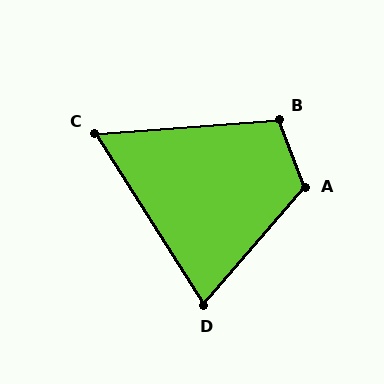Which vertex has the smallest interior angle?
C, at approximately 62 degrees.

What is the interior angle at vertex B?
Approximately 107 degrees (obtuse).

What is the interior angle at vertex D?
Approximately 73 degrees (acute).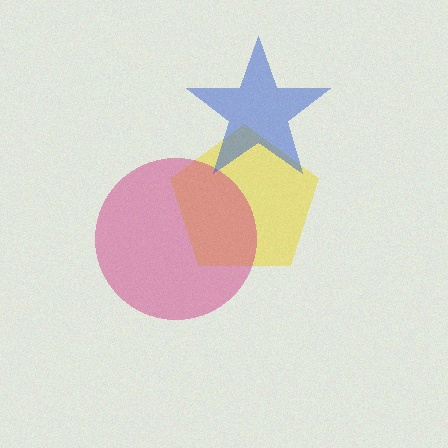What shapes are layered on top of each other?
The layered shapes are: a yellow pentagon, a magenta circle, a blue star.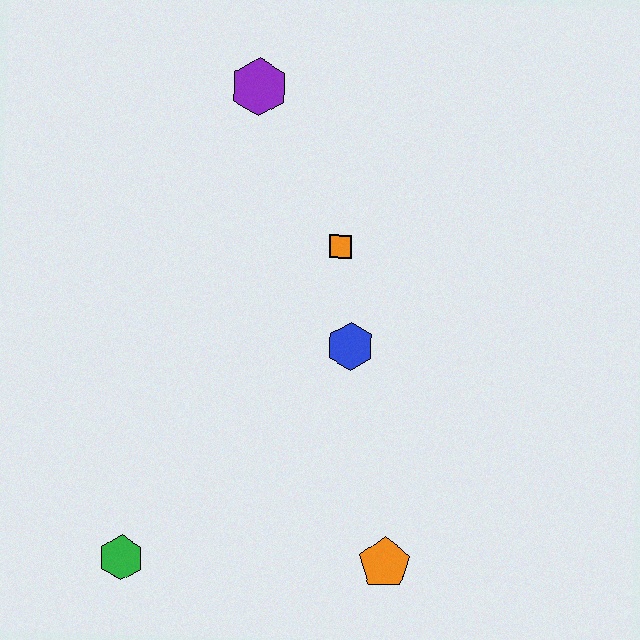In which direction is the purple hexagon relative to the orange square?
The purple hexagon is above the orange square.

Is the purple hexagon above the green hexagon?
Yes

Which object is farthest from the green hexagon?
The purple hexagon is farthest from the green hexagon.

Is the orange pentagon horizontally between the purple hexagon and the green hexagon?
No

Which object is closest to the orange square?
The blue hexagon is closest to the orange square.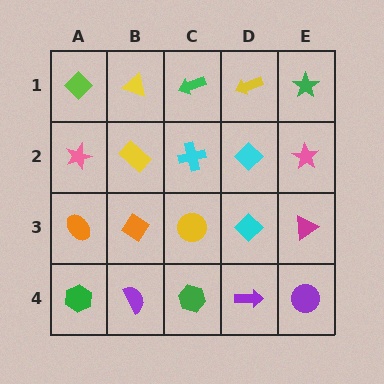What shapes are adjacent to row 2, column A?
A lime diamond (row 1, column A), an orange ellipse (row 3, column A), a yellow rectangle (row 2, column B).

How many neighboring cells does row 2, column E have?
3.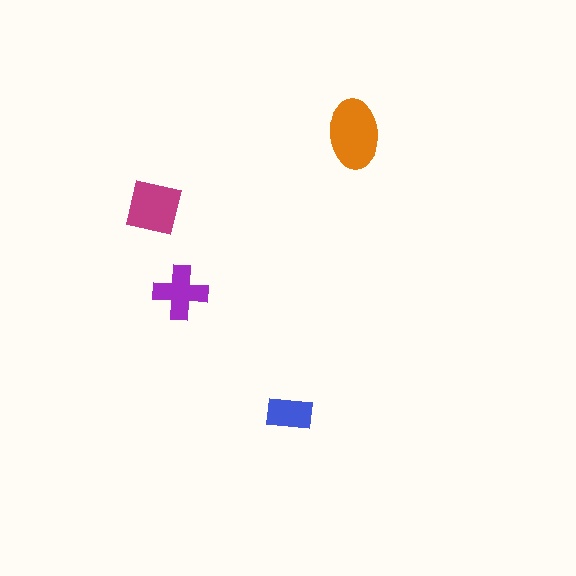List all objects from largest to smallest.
The orange ellipse, the magenta square, the purple cross, the blue rectangle.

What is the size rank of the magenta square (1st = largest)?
2nd.